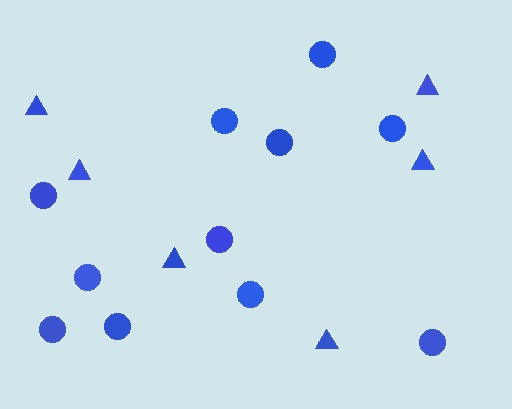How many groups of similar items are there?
There are 2 groups: one group of circles (11) and one group of triangles (6).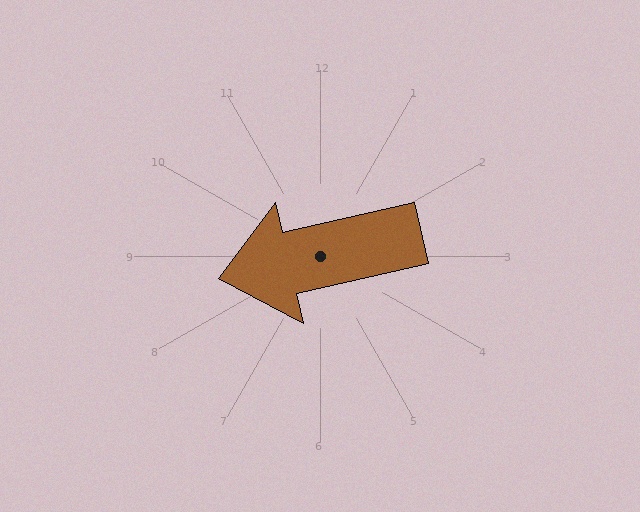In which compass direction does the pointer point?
West.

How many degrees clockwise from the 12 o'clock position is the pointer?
Approximately 257 degrees.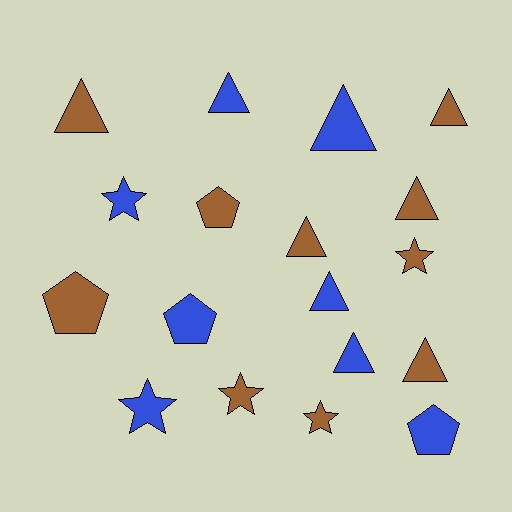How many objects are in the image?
There are 18 objects.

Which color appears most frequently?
Brown, with 10 objects.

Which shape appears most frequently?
Triangle, with 9 objects.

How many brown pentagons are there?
There are 2 brown pentagons.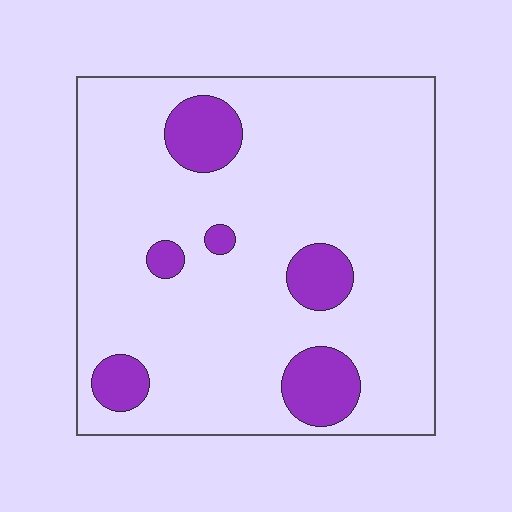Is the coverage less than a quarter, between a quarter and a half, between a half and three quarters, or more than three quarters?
Less than a quarter.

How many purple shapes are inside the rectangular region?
6.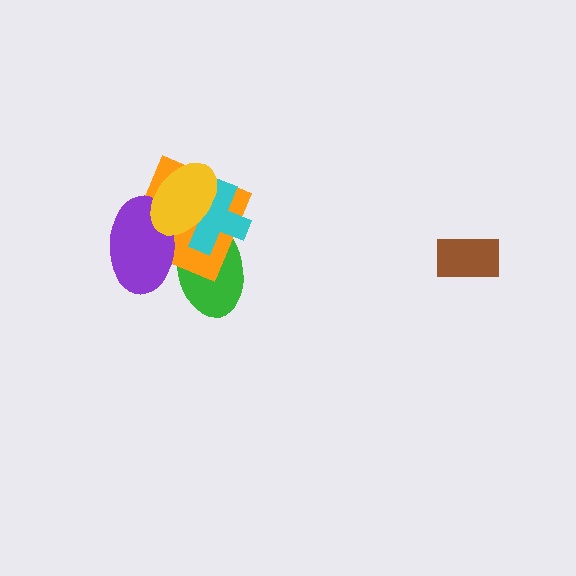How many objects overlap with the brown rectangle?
0 objects overlap with the brown rectangle.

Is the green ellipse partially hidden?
Yes, it is partially covered by another shape.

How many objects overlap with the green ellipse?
4 objects overlap with the green ellipse.